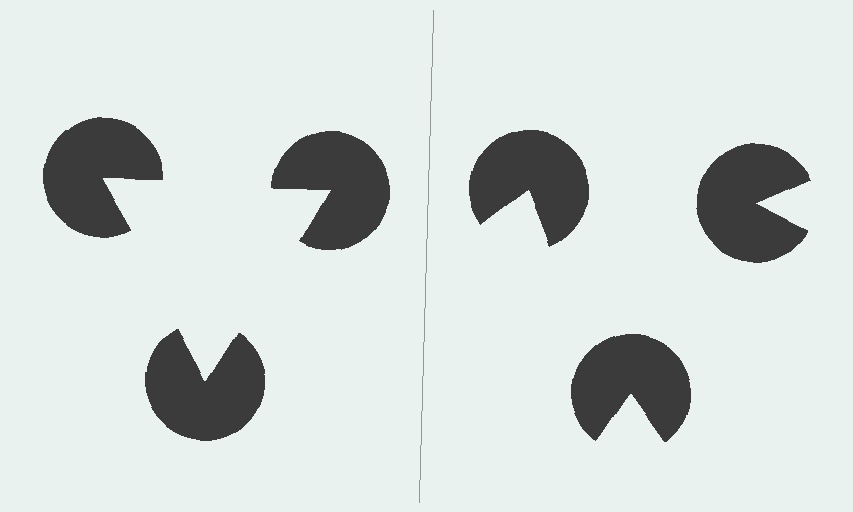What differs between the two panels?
The pac-man discs are positioned identically on both sides; only the wedge orientations differ. On the left they align to a triangle; on the right they are misaligned.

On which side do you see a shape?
An illusory triangle appears on the left side. On the right side the wedge cuts are rotated, so no coherent shape forms.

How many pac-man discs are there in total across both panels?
6 — 3 on each side.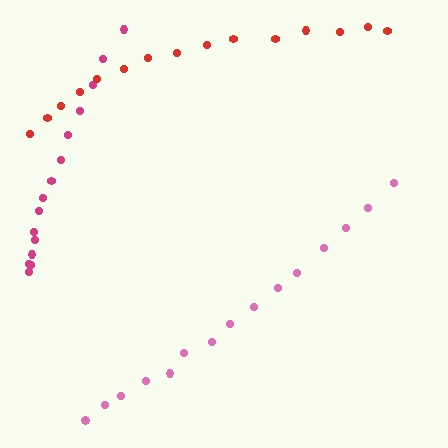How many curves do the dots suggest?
There are 3 distinct paths.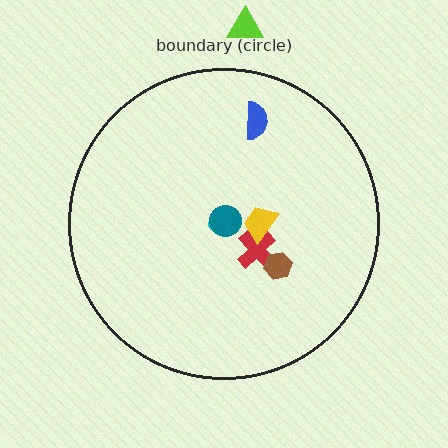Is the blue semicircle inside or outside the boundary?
Inside.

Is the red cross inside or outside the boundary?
Inside.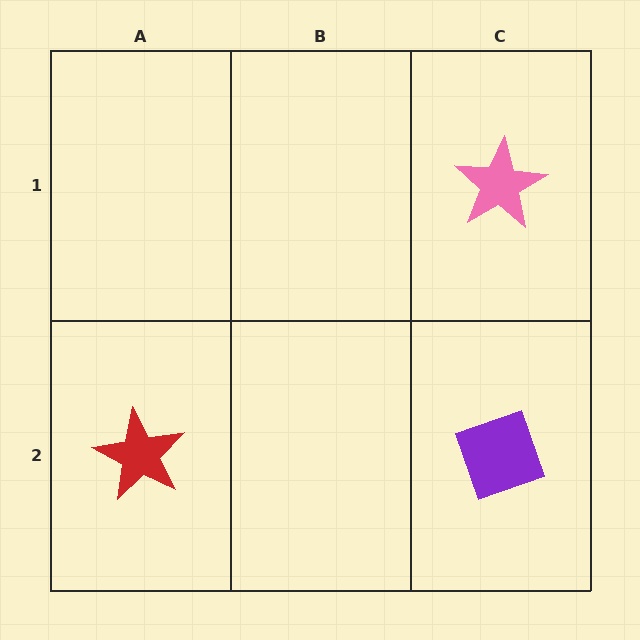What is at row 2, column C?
A purple diamond.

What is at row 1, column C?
A pink star.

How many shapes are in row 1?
1 shape.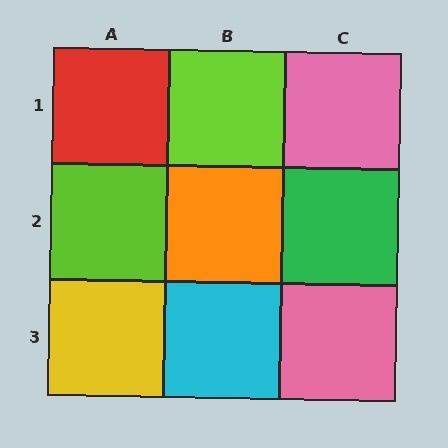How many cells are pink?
2 cells are pink.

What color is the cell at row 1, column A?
Red.